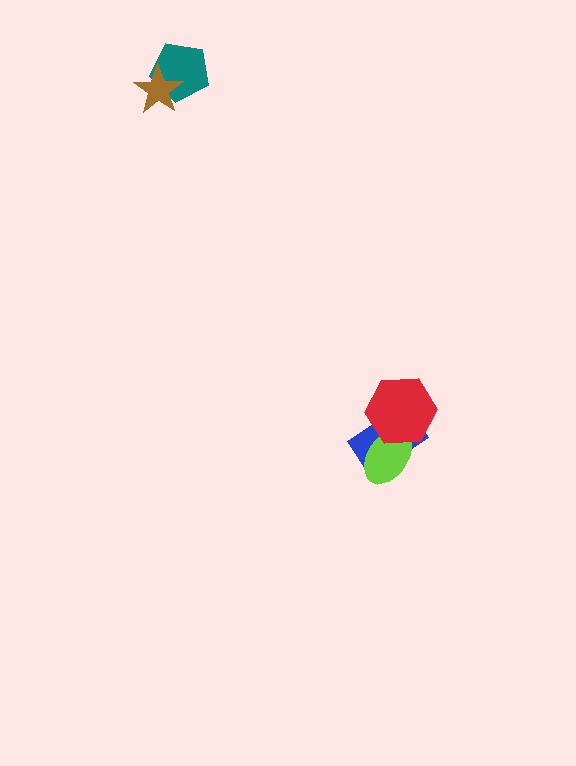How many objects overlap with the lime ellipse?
2 objects overlap with the lime ellipse.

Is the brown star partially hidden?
No, no other shape covers it.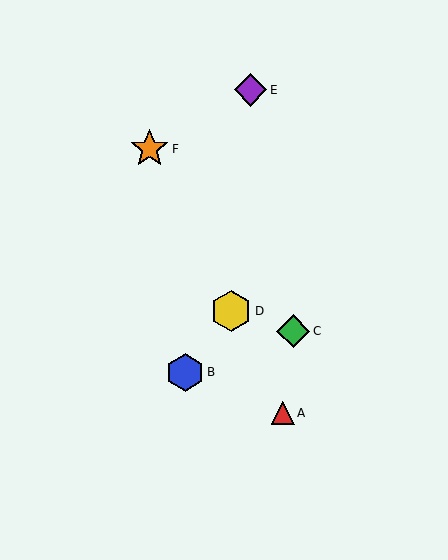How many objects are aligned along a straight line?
3 objects (A, D, F) are aligned along a straight line.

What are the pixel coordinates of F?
Object F is at (149, 149).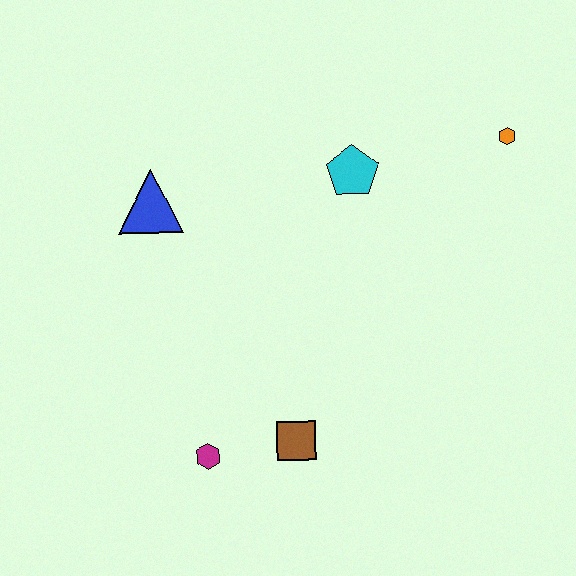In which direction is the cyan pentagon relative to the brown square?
The cyan pentagon is above the brown square.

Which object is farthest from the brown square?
The orange hexagon is farthest from the brown square.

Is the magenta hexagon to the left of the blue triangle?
No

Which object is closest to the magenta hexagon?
The brown square is closest to the magenta hexagon.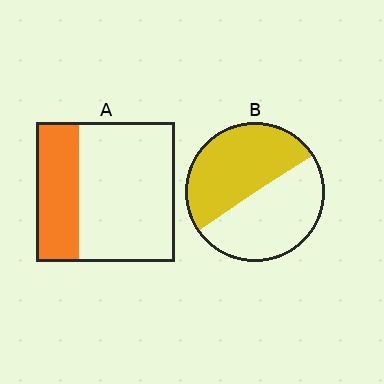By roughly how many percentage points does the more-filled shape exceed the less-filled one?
By roughly 20 percentage points (B over A).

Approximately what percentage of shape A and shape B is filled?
A is approximately 30% and B is approximately 50%.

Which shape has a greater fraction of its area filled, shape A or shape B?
Shape B.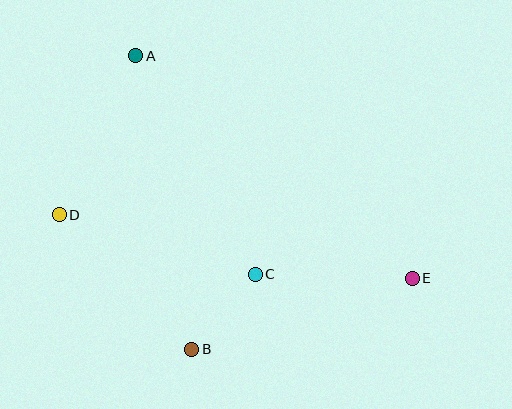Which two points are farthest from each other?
Points D and E are farthest from each other.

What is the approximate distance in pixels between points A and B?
The distance between A and B is approximately 299 pixels.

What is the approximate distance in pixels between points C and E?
The distance between C and E is approximately 157 pixels.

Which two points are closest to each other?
Points B and C are closest to each other.